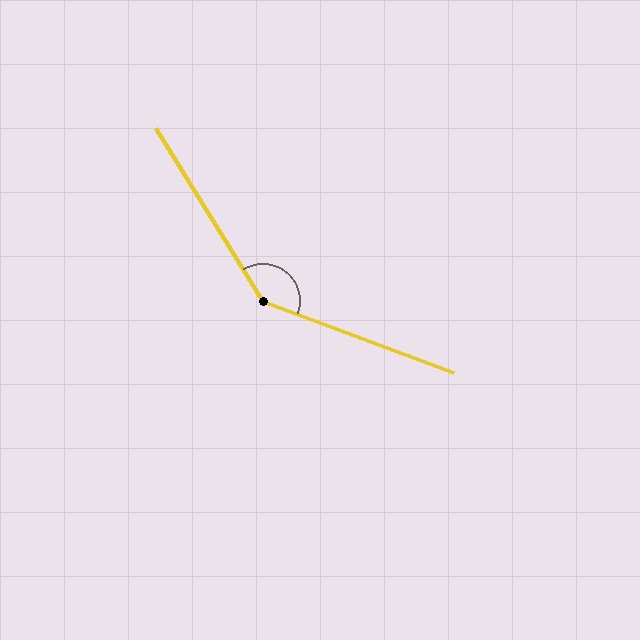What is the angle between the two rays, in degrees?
Approximately 142 degrees.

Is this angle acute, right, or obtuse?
It is obtuse.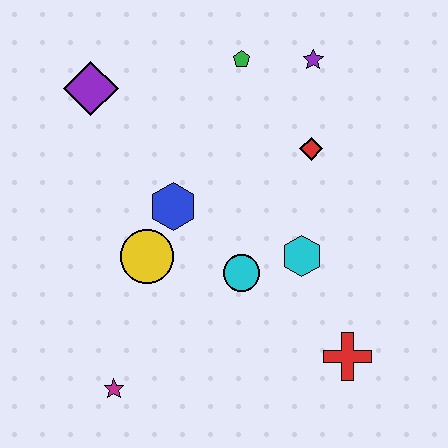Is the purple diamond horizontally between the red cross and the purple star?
No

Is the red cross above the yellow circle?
No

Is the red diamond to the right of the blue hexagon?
Yes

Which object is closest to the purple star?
The green pentagon is closest to the purple star.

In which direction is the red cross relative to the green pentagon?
The red cross is below the green pentagon.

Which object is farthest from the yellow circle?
The purple star is farthest from the yellow circle.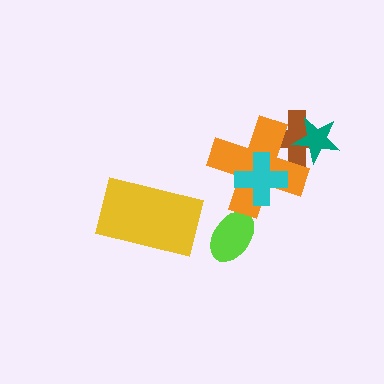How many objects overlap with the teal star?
2 objects overlap with the teal star.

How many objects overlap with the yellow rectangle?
0 objects overlap with the yellow rectangle.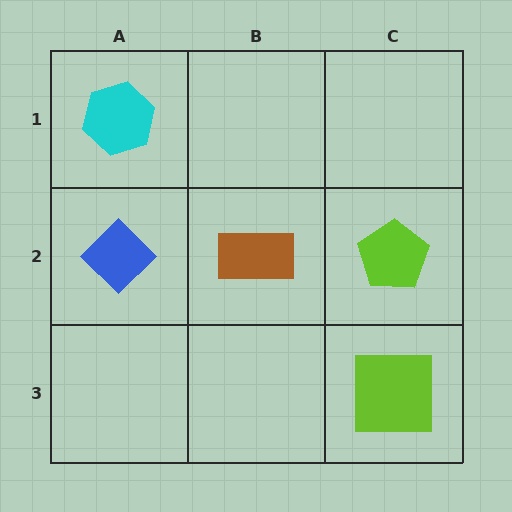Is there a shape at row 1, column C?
No, that cell is empty.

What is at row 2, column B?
A brown rectangle.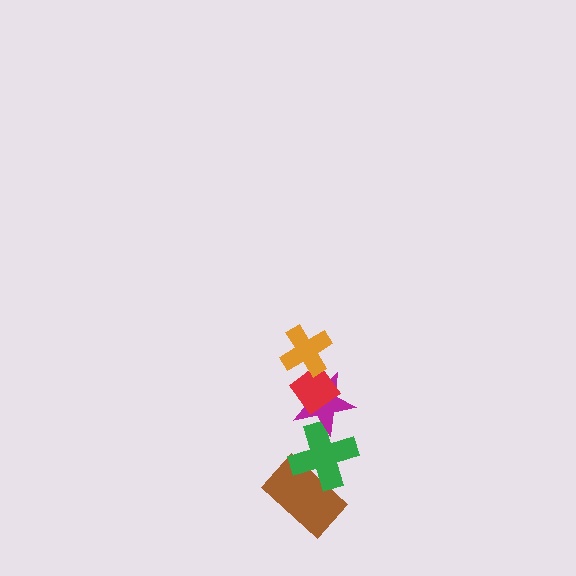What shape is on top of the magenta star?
The red diamond is on top of the magenta star.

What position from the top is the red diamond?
The red diamond is 2nd from the top.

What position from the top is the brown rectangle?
The brown rectangle is 5th from the top.